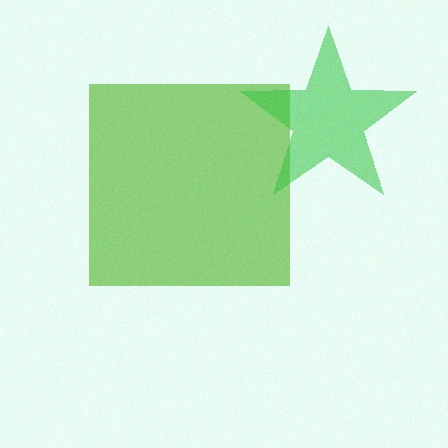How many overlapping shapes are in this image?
There are 2 overlapping shapes in the image.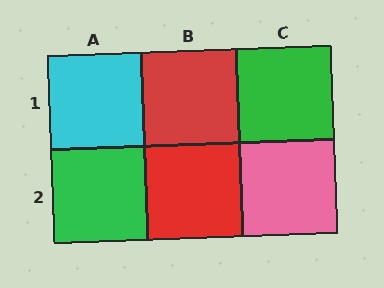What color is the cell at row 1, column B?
Red.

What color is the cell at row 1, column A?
Cyan.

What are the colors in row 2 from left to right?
Green, red, pink.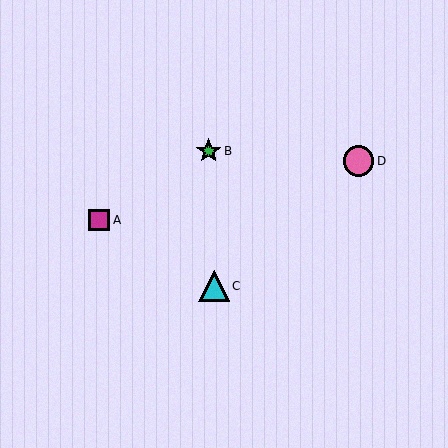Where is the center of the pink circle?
The center of the pink circle is at (359, 161).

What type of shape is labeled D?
Shape D is a pink circle.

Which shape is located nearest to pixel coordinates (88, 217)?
The magenta square (labeled A) at (99, 220) is nearest to that location.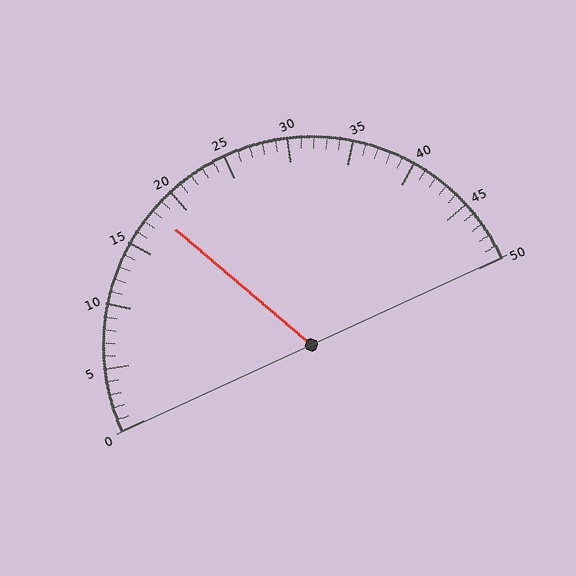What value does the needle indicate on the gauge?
The needle indicates approximately 18.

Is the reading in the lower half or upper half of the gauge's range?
The reading is in the lower half of the range (0 to 50).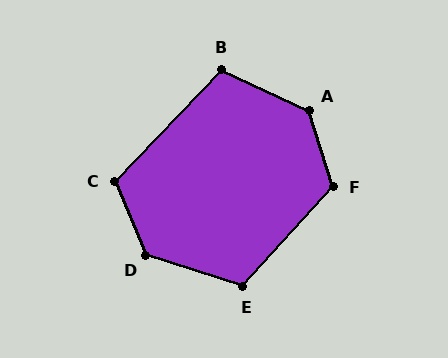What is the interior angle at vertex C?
Approximately 114 degrees (obtuse).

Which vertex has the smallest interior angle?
B, at approximately 109 degrees.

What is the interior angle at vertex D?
Approximately 131 degrees (obtuse).